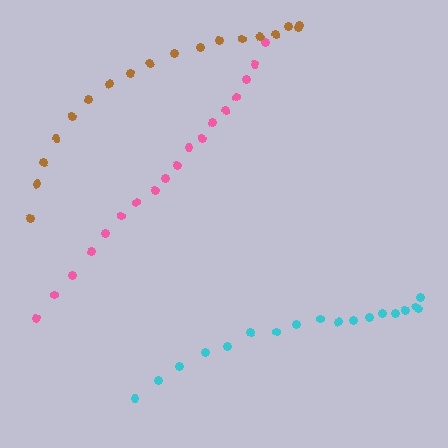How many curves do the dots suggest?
There are 3 distinct paths.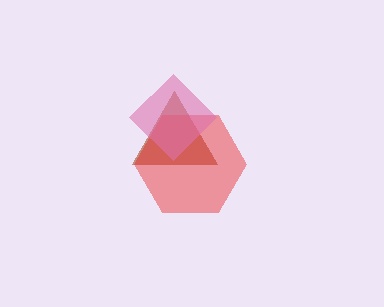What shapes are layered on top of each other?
The layered shapes are: a brown triangle, a red hexagon, a pink diamond.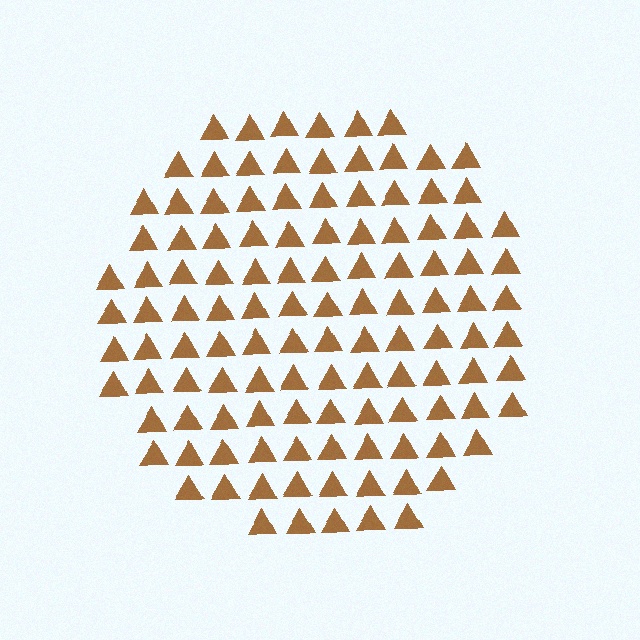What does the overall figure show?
The overall figure shows a circle.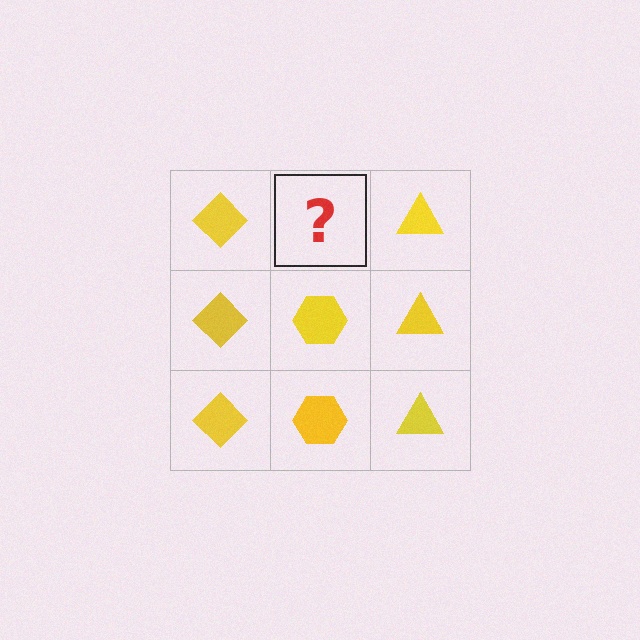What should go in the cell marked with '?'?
The missing cell should contain a yellow hexagon.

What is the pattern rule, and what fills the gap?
The rule is that each column has a consistent shape. The gap should be filled with a yellow hexagon.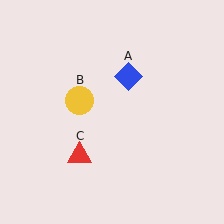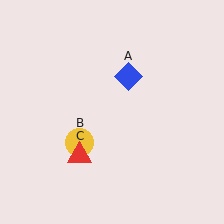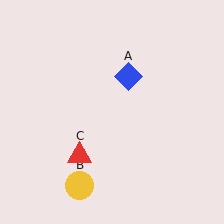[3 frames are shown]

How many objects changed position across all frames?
1 object changed position: yellow circle (object B).